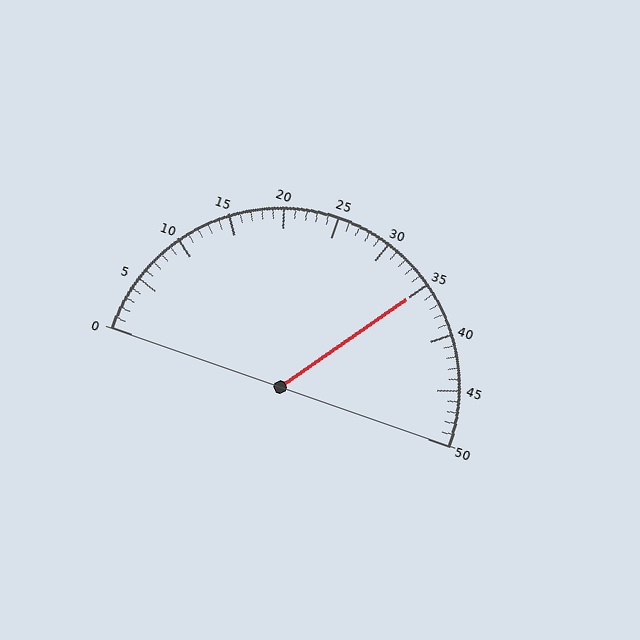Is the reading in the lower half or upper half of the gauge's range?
The reading is in the upper half of the range (0 to 50).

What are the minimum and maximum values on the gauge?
The gauge ranges from 0 to 50.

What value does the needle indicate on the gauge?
The needle indicates approximately 35.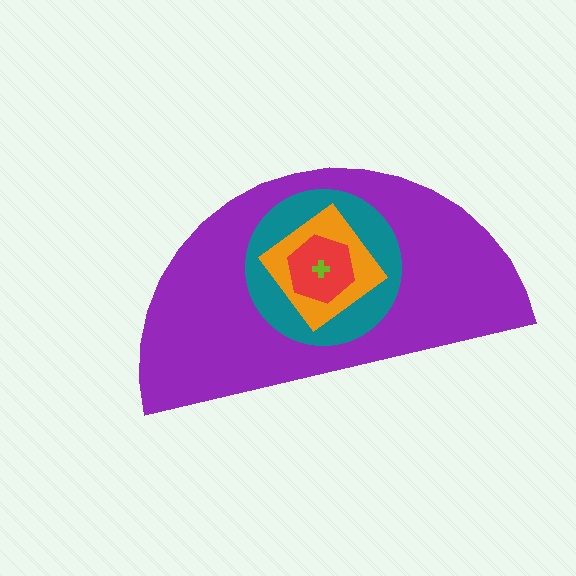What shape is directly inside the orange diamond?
The red hexagon.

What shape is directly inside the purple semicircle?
The teal circle.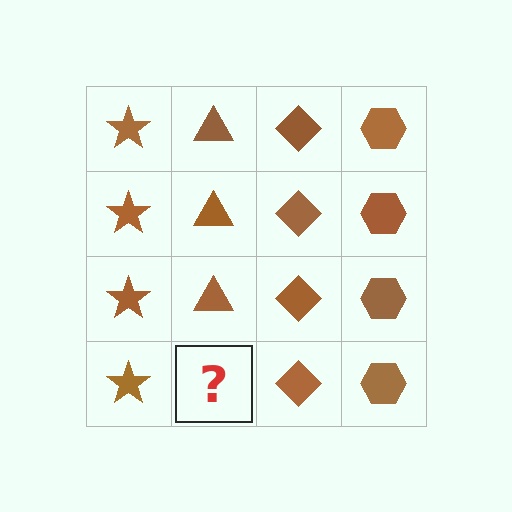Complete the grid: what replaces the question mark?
The question mark should be replaced with a brown triangle.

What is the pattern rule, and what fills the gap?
The rule is that each column has a consistent shape. The gap should be filled with a brown triangle.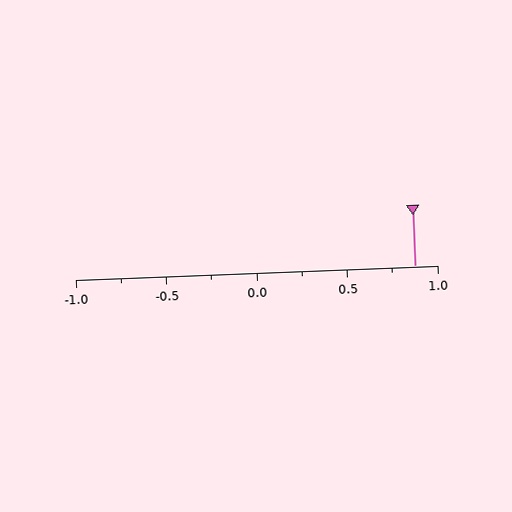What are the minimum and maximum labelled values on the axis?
The axis runs from -1.0 to 1.0.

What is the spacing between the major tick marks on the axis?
The major ticks are spaced 0.5 apart.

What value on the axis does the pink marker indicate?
The marker indicates approximately 0.88.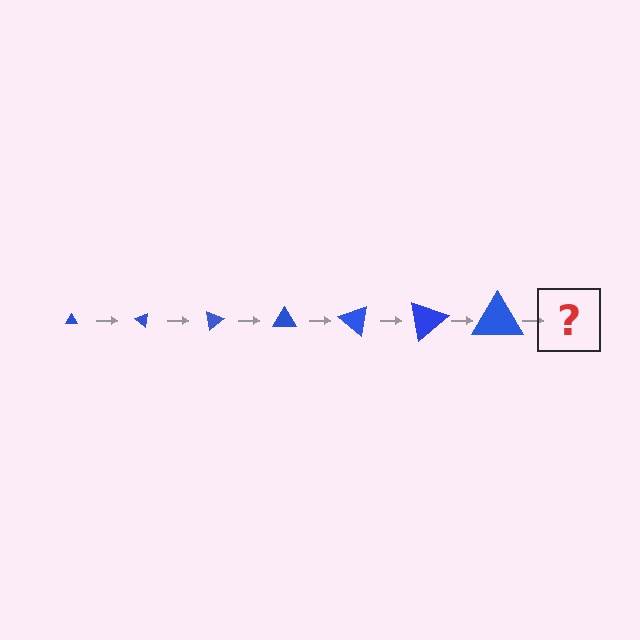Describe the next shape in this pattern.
It should be a triangle, larger than the previous one and rotated 280 degrees from the start.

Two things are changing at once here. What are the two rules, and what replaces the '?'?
The two rules are that the triangle grows larger each step and it rotates 40 degrees each step. The '?' should be a triangle, larger than the previous one and rotated 280 degrees from the start.